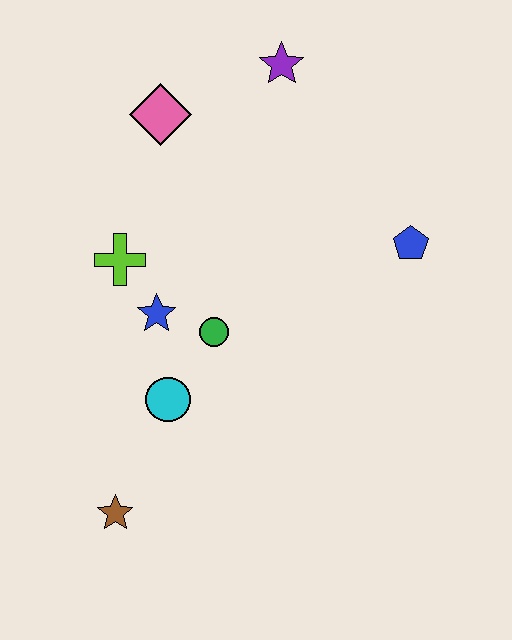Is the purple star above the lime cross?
Yes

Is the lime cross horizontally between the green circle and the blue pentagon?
No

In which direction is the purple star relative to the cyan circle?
The purple star is above the cyan circle.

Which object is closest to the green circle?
The blue star is closest to the green circle.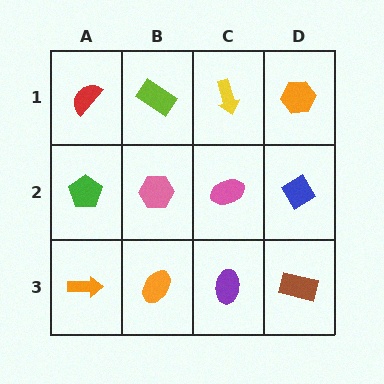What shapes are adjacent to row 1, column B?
A pink hexagon (row 2, column B), a red semicircle (row 1, column A), a yellow arrow (row 1, column C).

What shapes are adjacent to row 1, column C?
A pink ellipse (row 2, column C), a lime rectangle (row 1, column B), an orange hexagon (row 1, column D).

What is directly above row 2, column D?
An orange hexagon.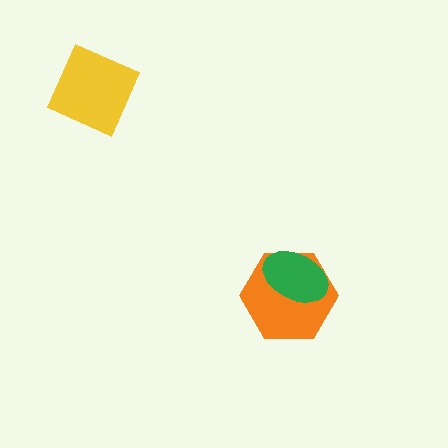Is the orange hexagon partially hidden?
Yes, it is partially covered by another shape.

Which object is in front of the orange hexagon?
The green ellipse is in front of the orange hexagon.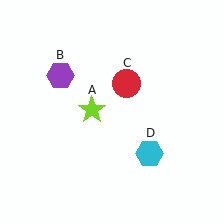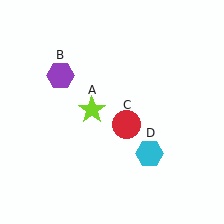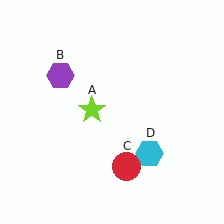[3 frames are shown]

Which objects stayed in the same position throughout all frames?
Lime star (object A) and purple hexagon (object B) and cyan hexagon (object D) remained stationary.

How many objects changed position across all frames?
1 object changed position: red circle (object C).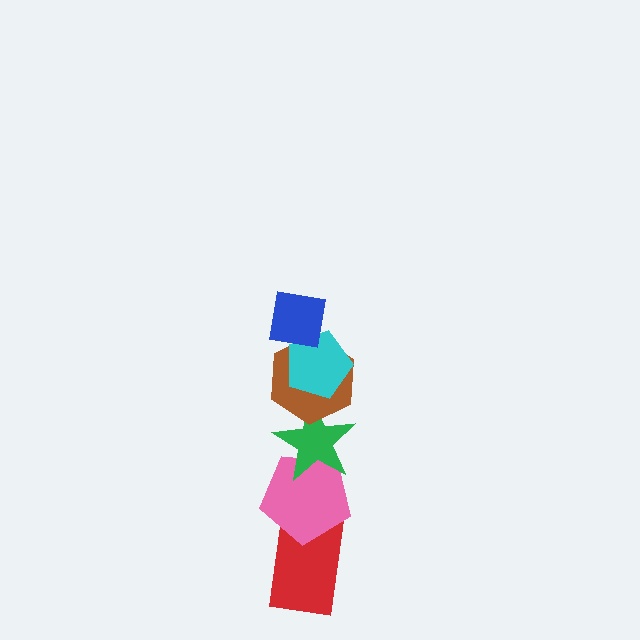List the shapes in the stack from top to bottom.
From top to bottom: the blue square, the cyan pentagon, the brown hexagon, the green star, the pink pentagon, the red rectangle.